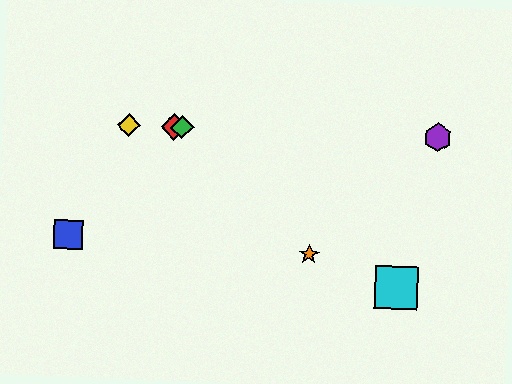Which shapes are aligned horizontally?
The red diamond, the green diamond, the yellow diamond, the purple hexagon are aligned horizontally.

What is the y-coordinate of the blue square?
The blue square is at y≈234.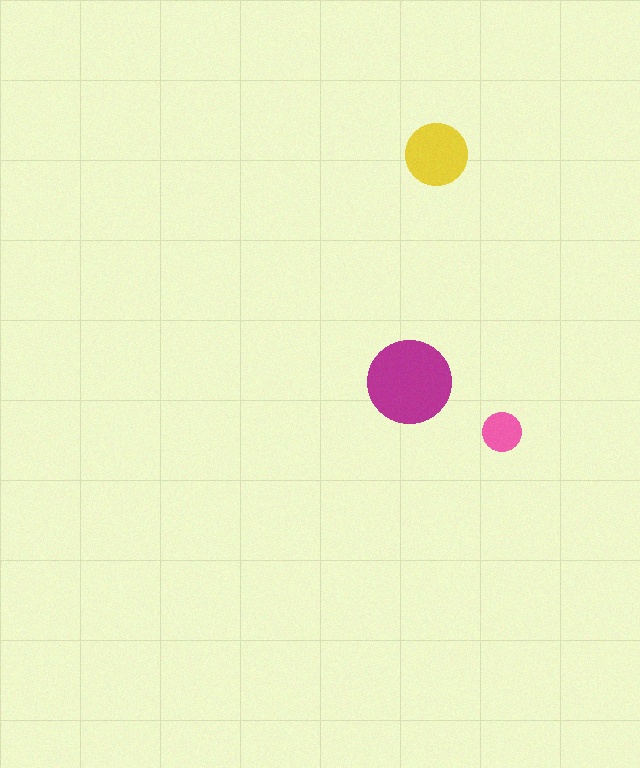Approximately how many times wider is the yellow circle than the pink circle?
About 1.5 times wider.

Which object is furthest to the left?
The magenta circle is leftmost.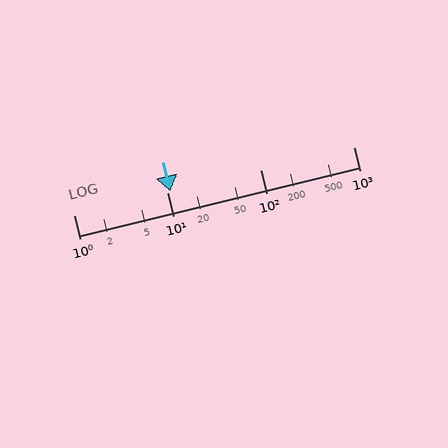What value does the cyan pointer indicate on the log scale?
The pointer indicates approximately 11.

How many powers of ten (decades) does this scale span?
The scale spans 3 decades, from 1 to 1000.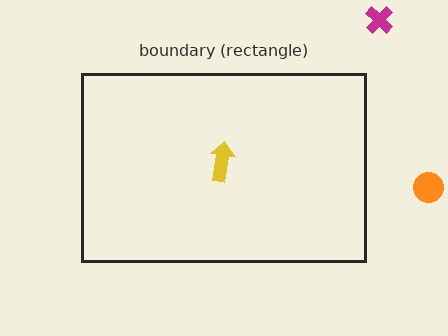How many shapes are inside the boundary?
1 inside, 2 outside.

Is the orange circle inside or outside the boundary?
Outside.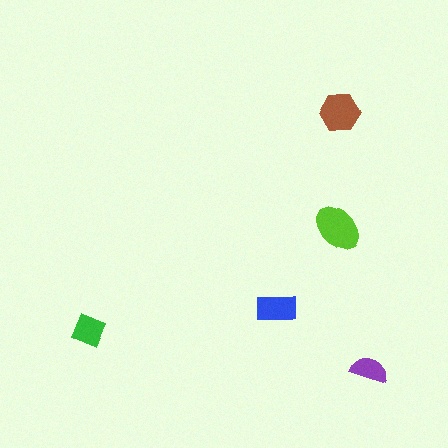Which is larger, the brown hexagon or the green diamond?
The brown hexagon.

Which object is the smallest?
The purple semicircle.